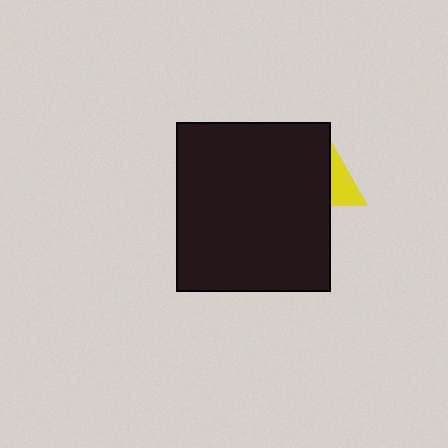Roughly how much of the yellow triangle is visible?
A small part of it is visible (roughly 33%).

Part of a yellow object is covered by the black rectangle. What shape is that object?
It is a triangle.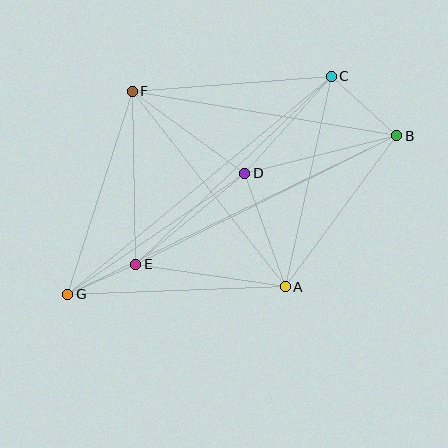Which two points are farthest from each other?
Points B and G are farthest from each other.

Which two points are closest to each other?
Points E and G are closest to each other.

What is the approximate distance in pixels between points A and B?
The distance between A and B is approximately 188 pixels.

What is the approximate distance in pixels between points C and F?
The distance between C and F is approximately 200 pixels.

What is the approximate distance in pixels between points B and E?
The distance between B and E is approximately 291 pixels.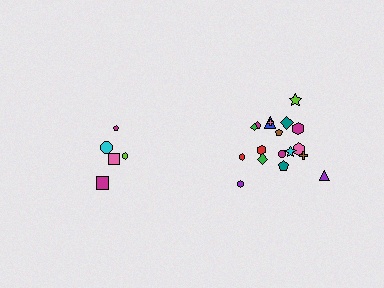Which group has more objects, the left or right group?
The right group.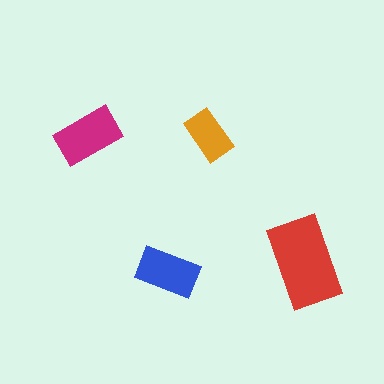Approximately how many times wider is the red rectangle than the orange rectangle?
About 2 times wider.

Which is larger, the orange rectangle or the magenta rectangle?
The magenta one.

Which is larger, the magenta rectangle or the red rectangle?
The red one.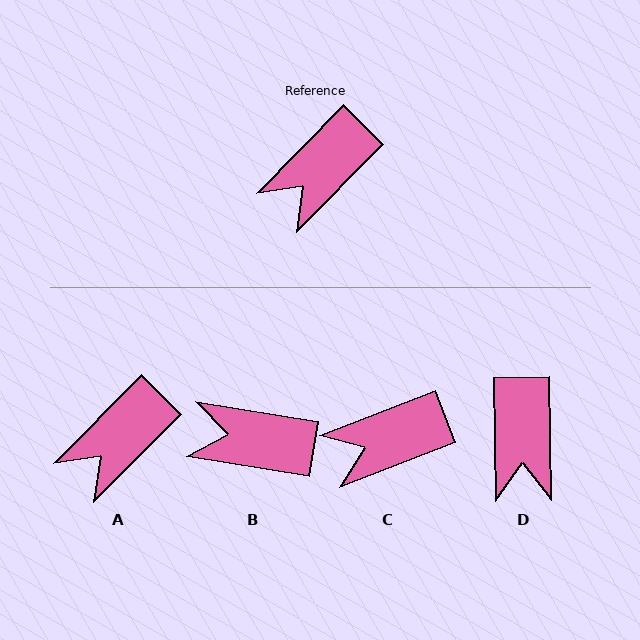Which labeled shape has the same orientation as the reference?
A.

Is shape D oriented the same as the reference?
No, it is off by about 46 degrees.